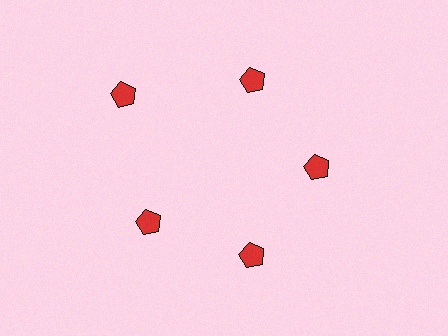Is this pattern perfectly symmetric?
No. The 5 red pentagons are arranged in a ring, but one element near the 10 o'clock position is pushed outward from the center, breaking the 5-fold rotational symmetry.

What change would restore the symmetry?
The symmetry would be restored by moving it inward, back onto the ring so that all 5 pentagons sit at equal angles and equal distance from the center.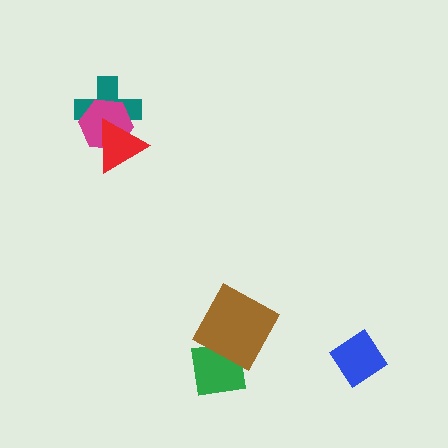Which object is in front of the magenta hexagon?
The red triangle is in front of the magenta hexagon.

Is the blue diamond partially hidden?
No, no other shape covers it.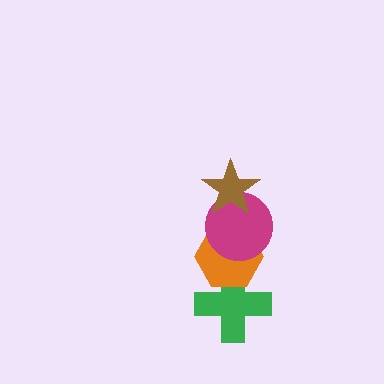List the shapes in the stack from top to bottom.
From top to bottom: the brown star, the magenta circle, the orange hexagon, the green cross.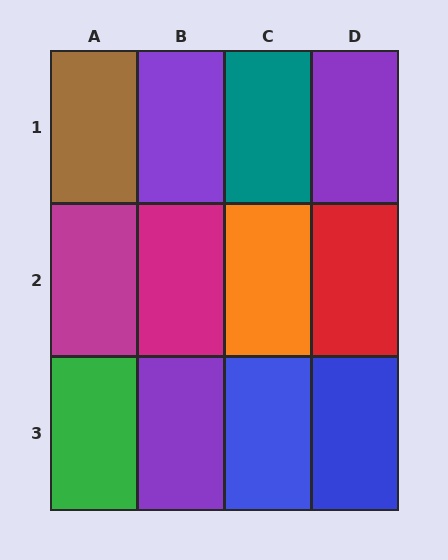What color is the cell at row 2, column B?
Magenta.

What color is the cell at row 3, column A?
Green.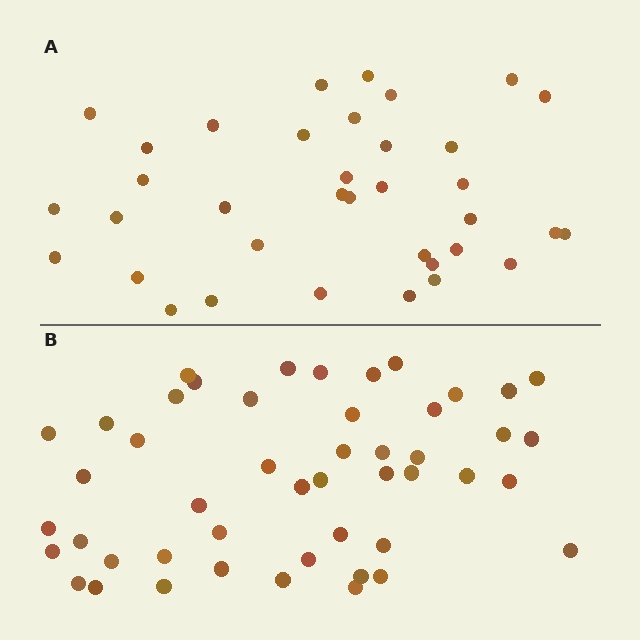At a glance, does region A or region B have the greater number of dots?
Region B (the bottom region) has more dots.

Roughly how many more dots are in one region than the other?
Region B has roughly 12 or so more dots than region A.